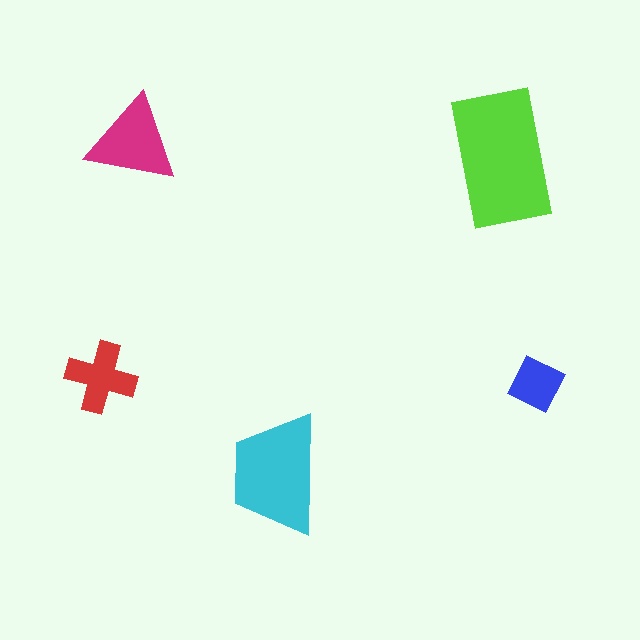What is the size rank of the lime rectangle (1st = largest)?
1st.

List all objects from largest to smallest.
The lime rectangle, the cyan trapezoid, the magenta triangle, the red cross, the blue square.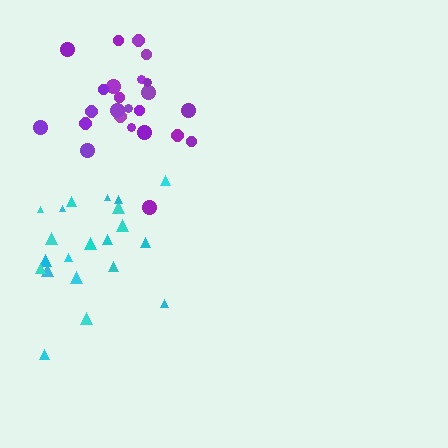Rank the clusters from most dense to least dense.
purple, cyan.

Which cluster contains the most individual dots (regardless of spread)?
Purple (25).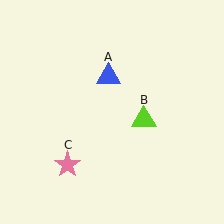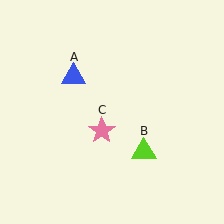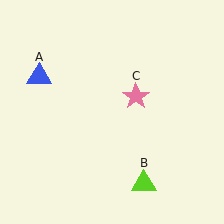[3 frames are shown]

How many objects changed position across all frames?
3 objects changed position: blue triangle (object A), lime triangle (object B), pink star (object C).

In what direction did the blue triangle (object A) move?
The blue triangle (object A) moved left.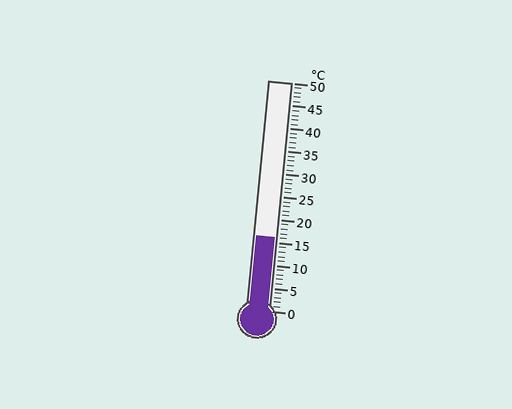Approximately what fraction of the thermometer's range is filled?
The thermometer is filled to approximately 30% of its range.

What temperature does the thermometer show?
The thermometer shows approximately 16°C.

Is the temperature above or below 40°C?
The temperature is below 40°C.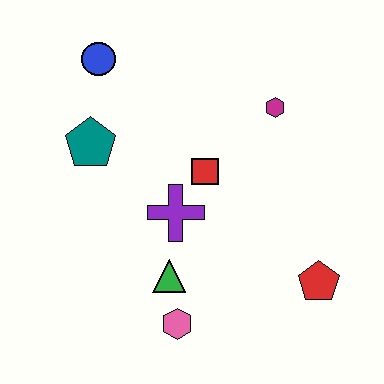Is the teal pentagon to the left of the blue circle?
Yes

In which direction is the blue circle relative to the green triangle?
The blue circle is above the green triangle.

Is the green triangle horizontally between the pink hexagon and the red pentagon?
No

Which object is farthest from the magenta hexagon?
The pink hexagon is farthest from the magenta hexagon.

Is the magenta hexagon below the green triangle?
No